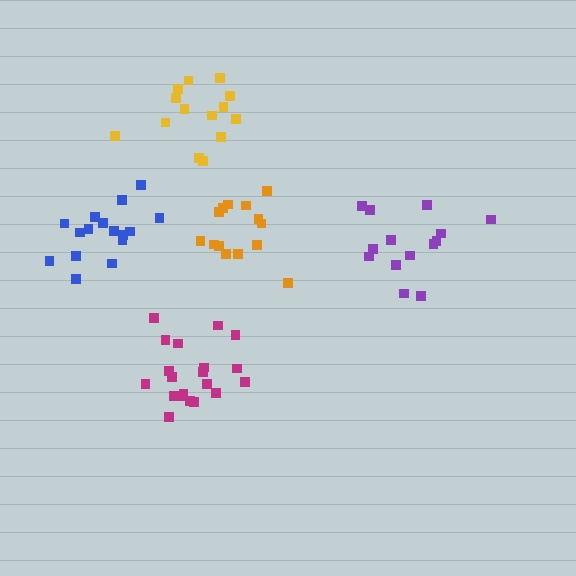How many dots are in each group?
Group 1: 14 dots, Group 2: 14 dots, Group 3: 20 dots, Group 4: 14 dots, Group 5: 16 dots (78 total).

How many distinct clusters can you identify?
There are 5 distinct clusters.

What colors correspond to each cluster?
The clusters are colored: yellow, orange, magenta, purple, blue.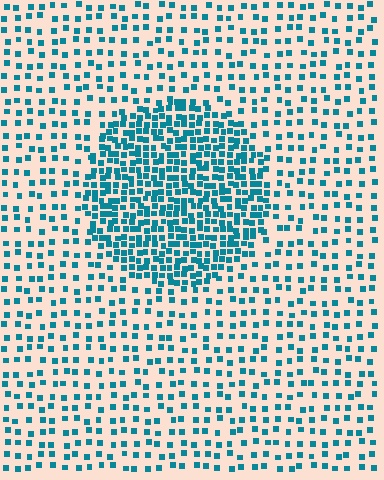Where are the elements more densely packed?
The elements are more densely packed inside the circle boundary.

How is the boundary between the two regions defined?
The boundary is defined by a change in element density (approximately 2.5x ratio). All elements are the same color, size, and shape.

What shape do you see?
I see a circle.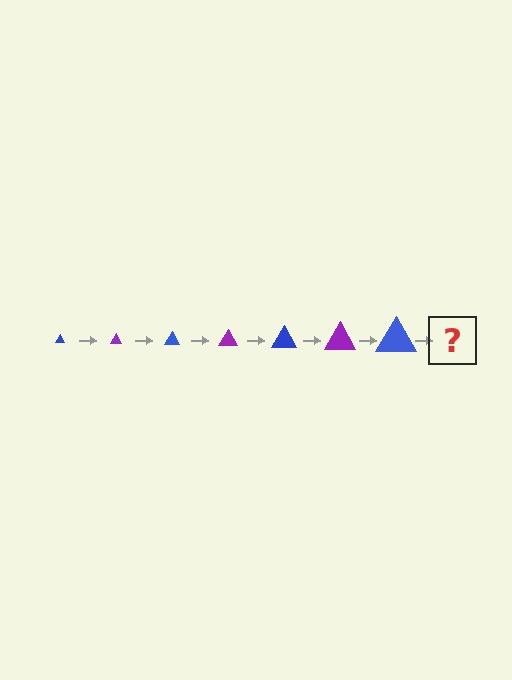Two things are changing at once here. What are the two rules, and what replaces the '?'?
The two rules are that the triangle grows larger each step and the color cycles through blue and purple. The '?' should be a purple triangle, larger than the previous one.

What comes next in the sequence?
The next element should be a purple triangle, larger than the previous one.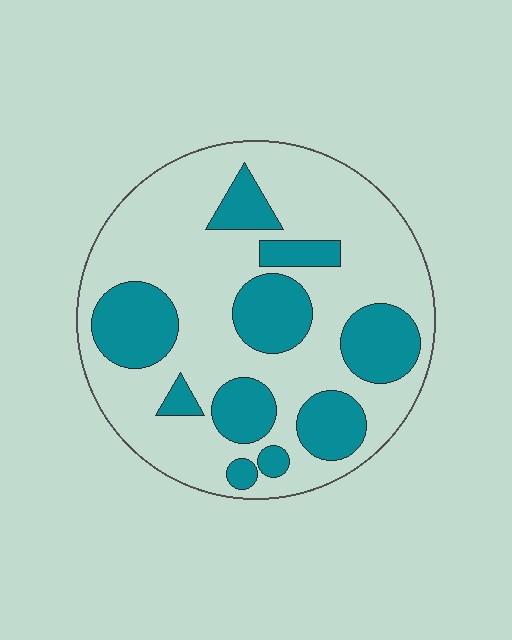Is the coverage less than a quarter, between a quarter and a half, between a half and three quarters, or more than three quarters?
Between a quarter and a half.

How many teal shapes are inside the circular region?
10.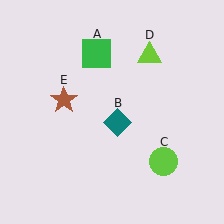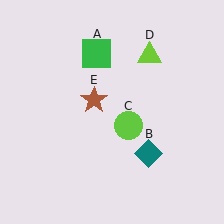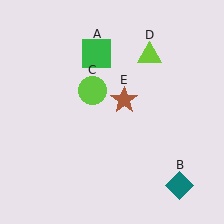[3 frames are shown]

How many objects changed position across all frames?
3 objects changed position: teal diamond (object B), lime circle (object C), brown star (object E).